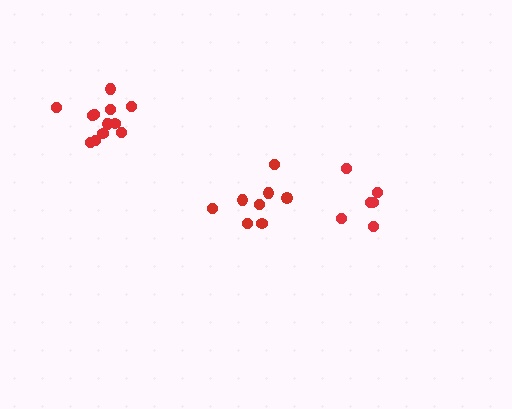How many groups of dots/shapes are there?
There are 3 groups.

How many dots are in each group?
Group 1: 8 dots, Group 2: 6 dots, Group 3: 12 dots (26 total).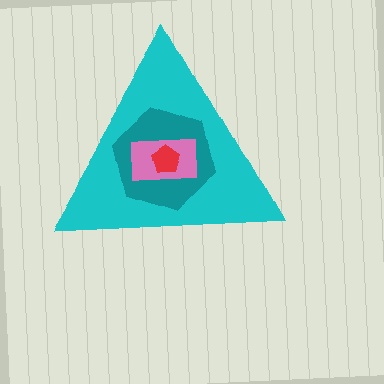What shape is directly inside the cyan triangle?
The teal hexagon.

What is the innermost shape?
The red pentagon.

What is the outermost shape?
The cyan triangle.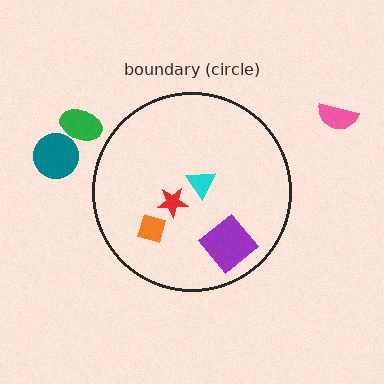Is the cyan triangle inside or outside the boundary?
Inside.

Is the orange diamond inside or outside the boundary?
Inside.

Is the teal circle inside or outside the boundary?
Outside.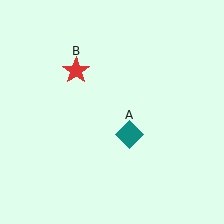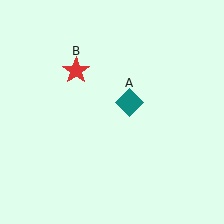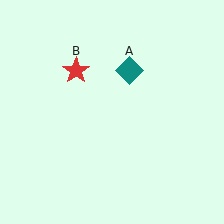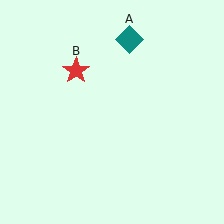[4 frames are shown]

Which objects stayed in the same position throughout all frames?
Red star (object B) remained stationary.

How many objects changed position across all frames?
1 object changed position: teal diamond (object A).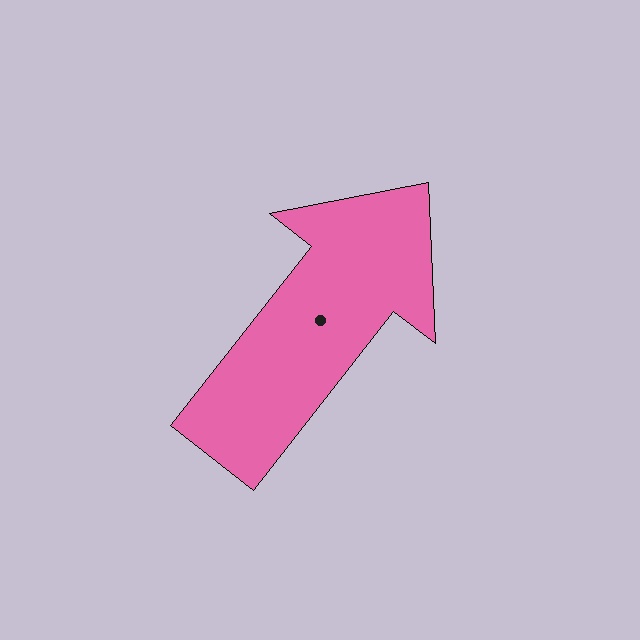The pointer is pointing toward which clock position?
Roughly 1 o'clock.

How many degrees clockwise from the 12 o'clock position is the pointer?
Approximately 38 degrees.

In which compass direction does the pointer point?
Northeast.